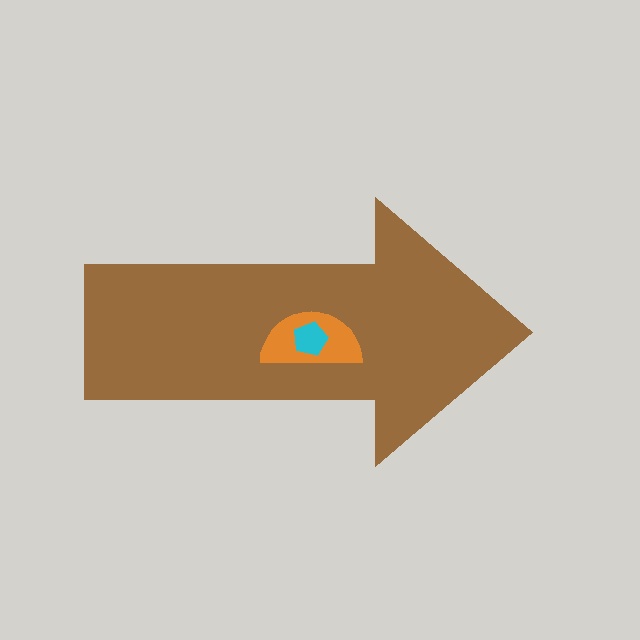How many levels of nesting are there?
3.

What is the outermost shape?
The brown arrow.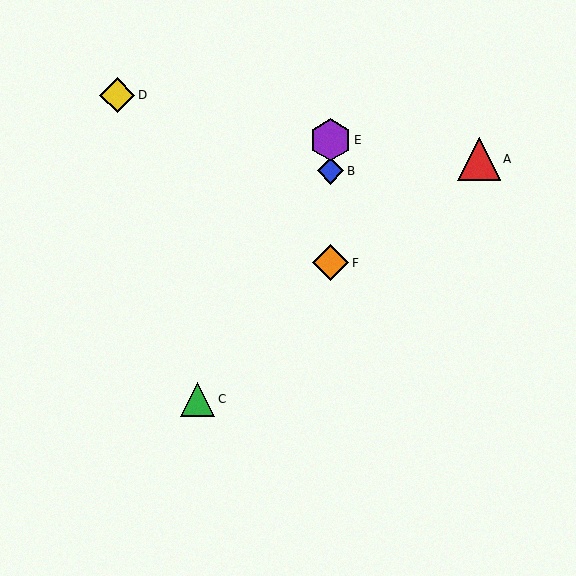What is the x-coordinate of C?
Object C is at x≈198.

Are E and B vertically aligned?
Yes, both are at x≈331.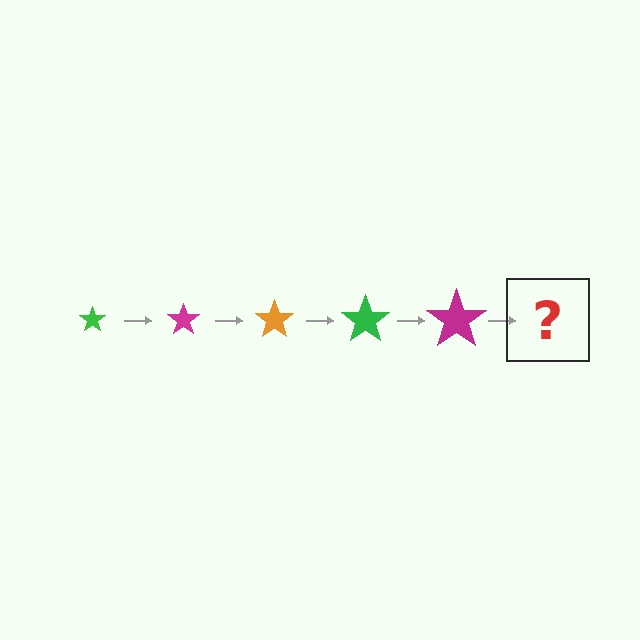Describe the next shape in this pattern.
It should be an orange star, larger than the previous one.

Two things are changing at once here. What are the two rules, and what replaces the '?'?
The two rules are that the star grows larger each step and the color cycles through green, magenta, and orange. The '?' should be an orange star, larger than the previous one.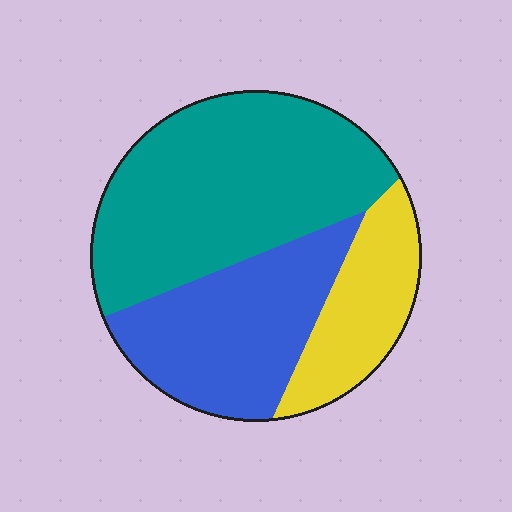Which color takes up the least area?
Yellow, at roughly 20%.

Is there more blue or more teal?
Teal.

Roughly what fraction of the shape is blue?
Blue covers 31% of the shape.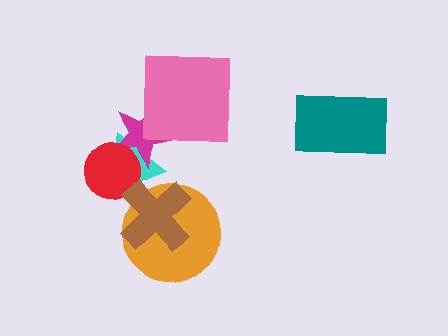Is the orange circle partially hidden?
Yes, it is partially covered by another shape.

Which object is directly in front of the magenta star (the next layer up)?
The red circle is directly in front of the magenta star.